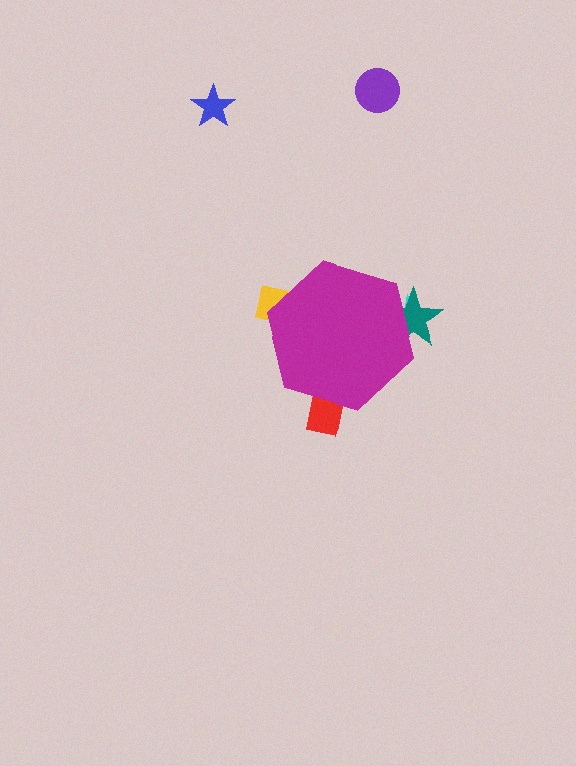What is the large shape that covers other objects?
A magenta hexagon.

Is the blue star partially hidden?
No, the blue star is fully visible.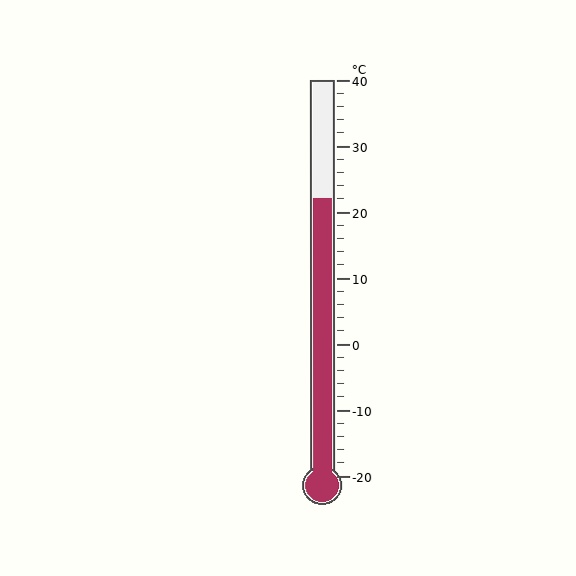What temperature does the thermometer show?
The thermometer shows approximately 22°C.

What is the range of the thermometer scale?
The thermometer scale ranges from -20°C to 40°C.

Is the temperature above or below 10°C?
The temperature is above 10°C.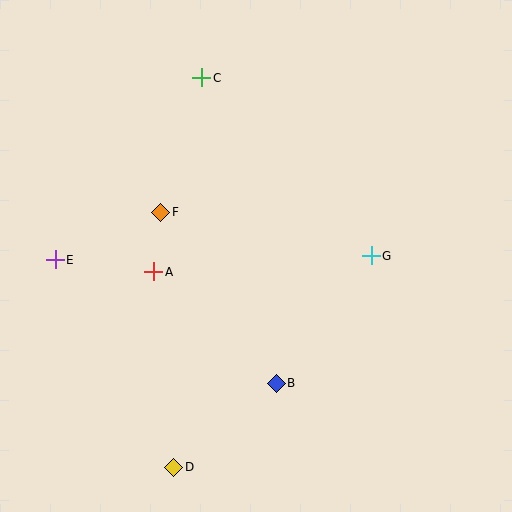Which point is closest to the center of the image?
Point A at (154, 272) is closest to the center.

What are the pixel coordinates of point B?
Point B is at (276, 383).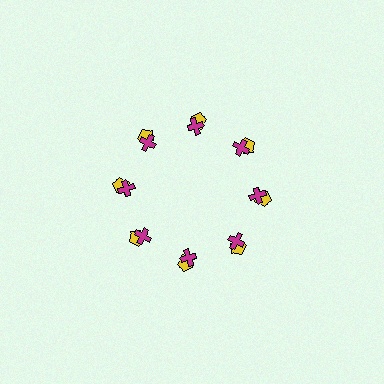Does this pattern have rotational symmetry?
Yes, this pattern has 8-fold rotational symmetry. It looks the same after rotating 45 degrees around the center.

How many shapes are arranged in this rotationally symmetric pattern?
There are 16 shapes, arranged in 8 groups of 2.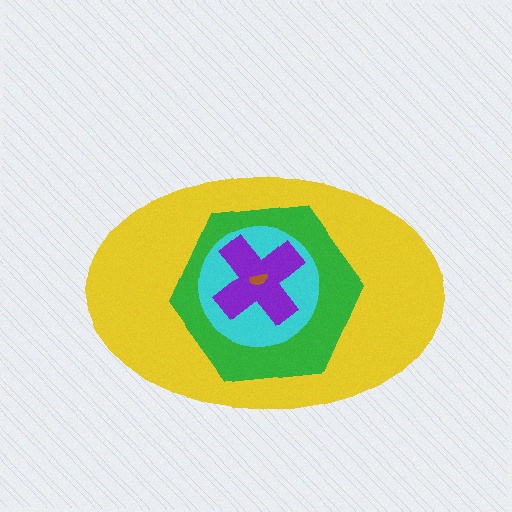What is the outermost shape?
The yellow ellipse.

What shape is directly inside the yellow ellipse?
The green hexagon.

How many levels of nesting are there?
5.